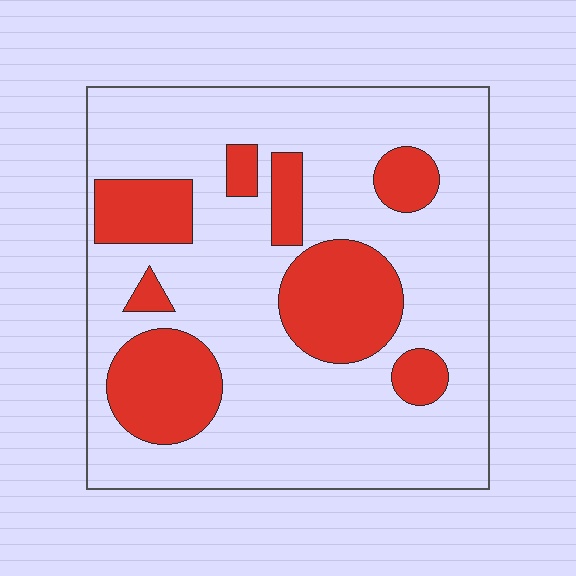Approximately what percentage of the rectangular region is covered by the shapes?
Approximately 25%.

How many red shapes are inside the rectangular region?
8.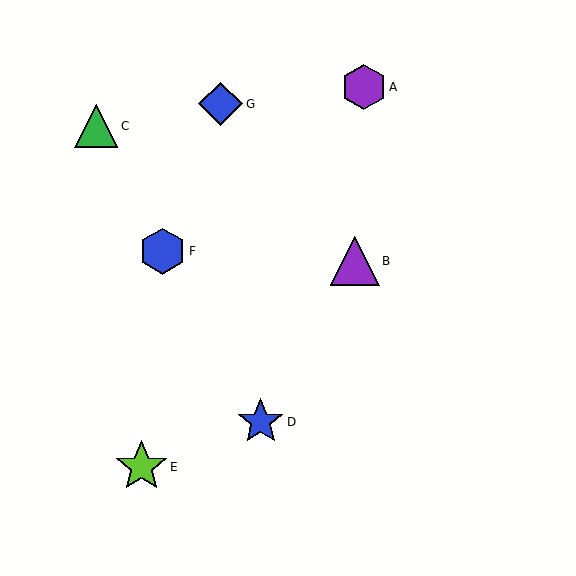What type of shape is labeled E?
Shape E is a lime star.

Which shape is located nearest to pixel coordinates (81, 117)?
The green triangle (labeled C) at (96, 126) is nearest to that location.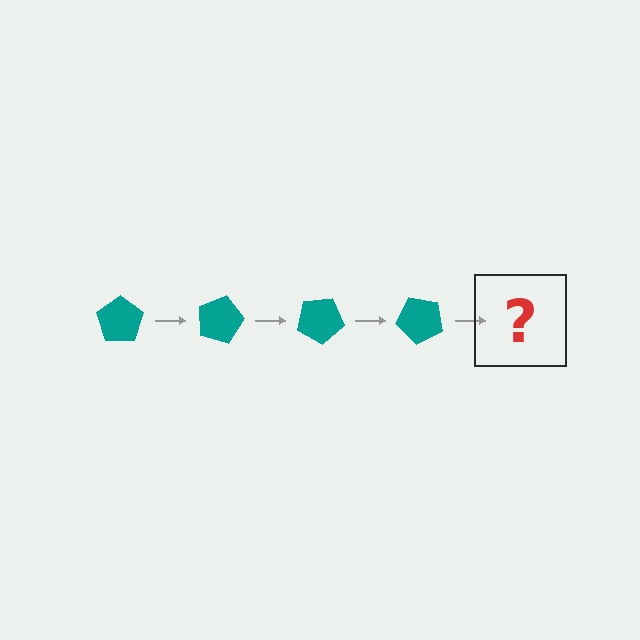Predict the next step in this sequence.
The next step is a teal pentagon rotated 60 degrees.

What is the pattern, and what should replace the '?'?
The pattern is that the pentagon rotates 15 degrees each step. The '?' should be a teal pentagon rotated 60 degrees.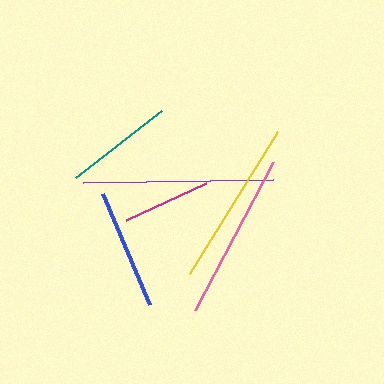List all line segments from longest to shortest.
From longest to shortest: purple, pink, yellow, blue, teal, magenta.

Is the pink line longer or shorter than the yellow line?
The pink line is longer than the yellow line.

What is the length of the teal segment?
The teal segment is approximately 108 pixels long.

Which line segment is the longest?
The purple line is the longest at approximately 190 pixels.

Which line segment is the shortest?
The magenta line is the shortest at approximately 89 pixels.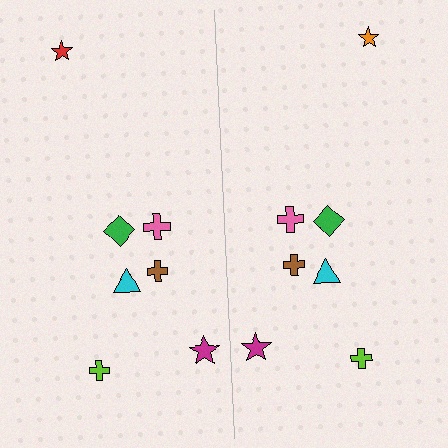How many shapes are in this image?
There are 14 shapes in this image.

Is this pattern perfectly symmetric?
No, the pattern is not perfectly symmetric. The orange star on the right side breaks the symmetry — its mirror counterpart is red.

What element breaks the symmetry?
The orange star on the right side breaks the symmetry — its mirror counterpart is red.